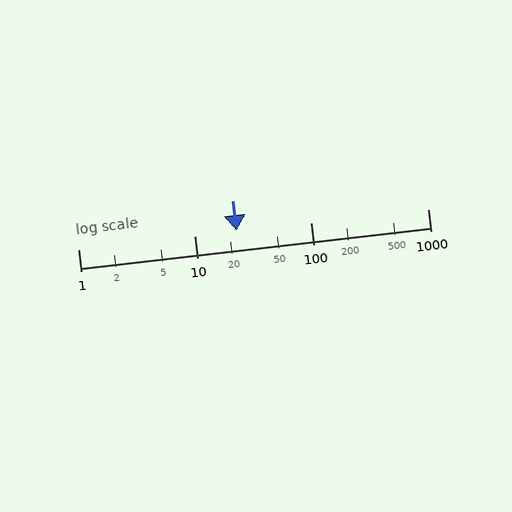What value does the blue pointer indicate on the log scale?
The pointer indicates approximately 23.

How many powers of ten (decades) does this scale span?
The scale spans 3 decades, from 1 to 1000.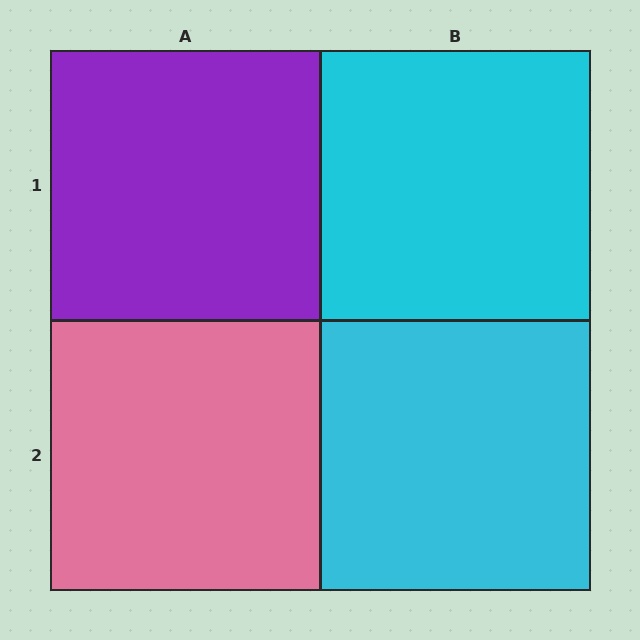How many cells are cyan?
2 cells are cyan.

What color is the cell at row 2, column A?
Pink.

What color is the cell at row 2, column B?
Cyan.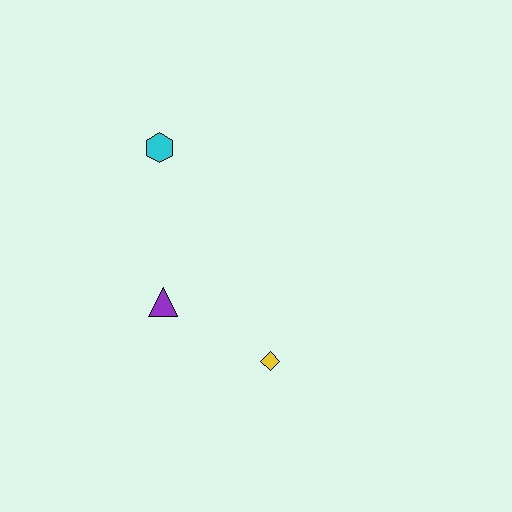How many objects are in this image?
There are 3 objects.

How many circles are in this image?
There are no circles.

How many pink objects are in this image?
There are no pink objects.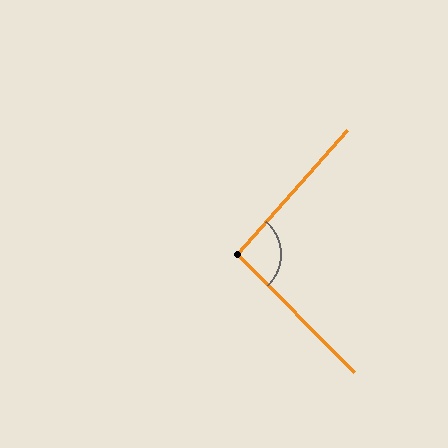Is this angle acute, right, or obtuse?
It is approximately a right angle.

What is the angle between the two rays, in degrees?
Approximately 94 degrees.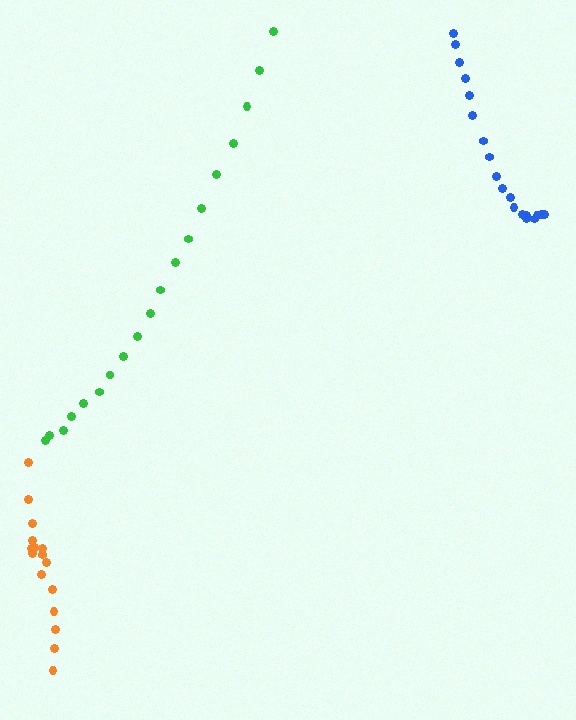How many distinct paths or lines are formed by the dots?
There are 3 distinct paths.